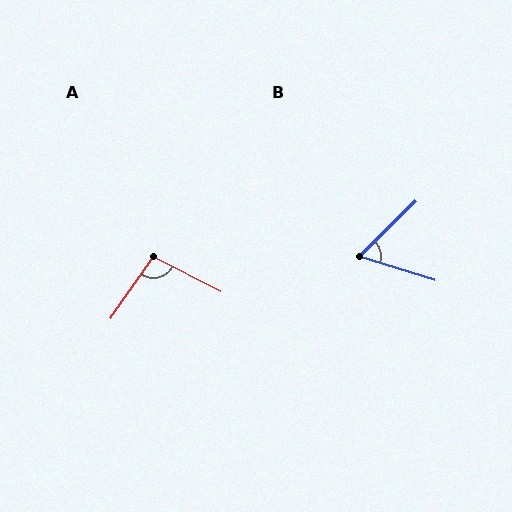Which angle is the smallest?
B, at approximately 61 degrees.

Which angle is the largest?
A, at approximately 98 degrees.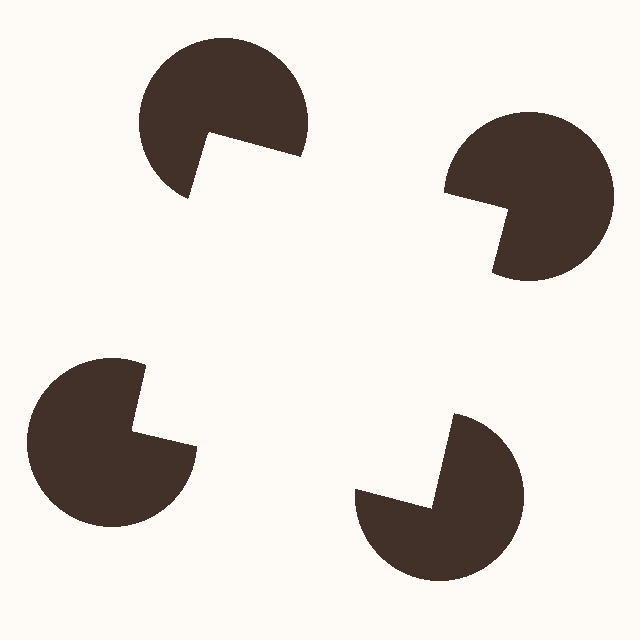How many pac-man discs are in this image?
There are 4 — one at each vertex of the illusory square.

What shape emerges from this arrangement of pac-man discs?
An illusory square — its edges are inferred from the aligned wedge cuts in the pac-man discs, not physically drawn.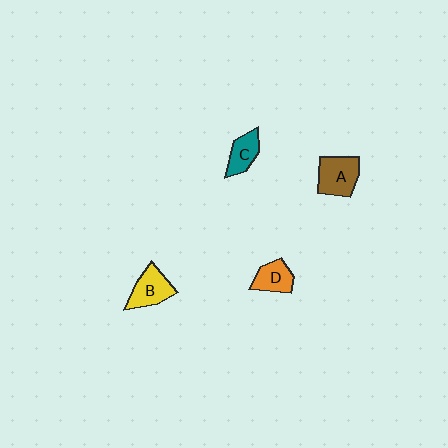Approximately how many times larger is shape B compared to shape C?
Approximately 1.3 times.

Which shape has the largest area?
Shape A (brown).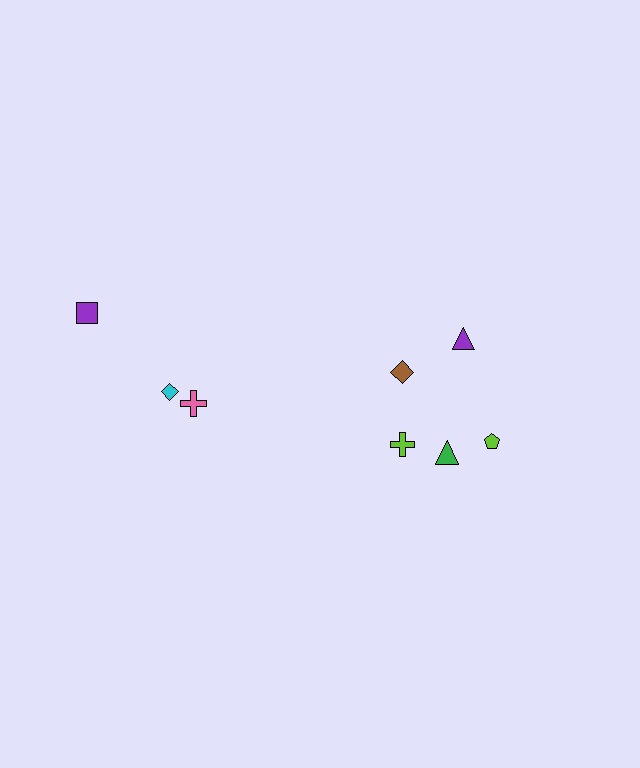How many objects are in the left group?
There are 3 objects.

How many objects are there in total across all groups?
There are 8 objects.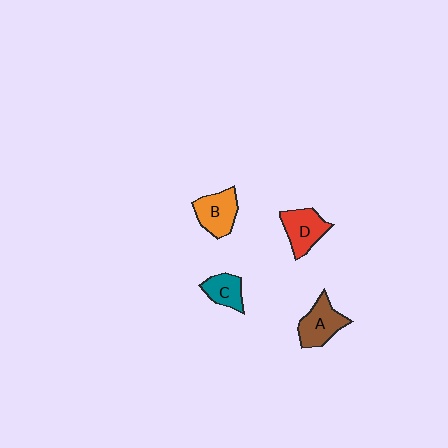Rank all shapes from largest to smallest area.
From largest to smallest: A (brown), D (red), B (orange), C (teal).